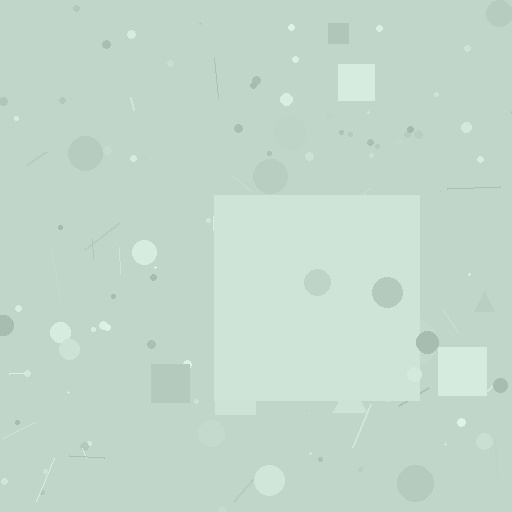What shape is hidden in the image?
A square is hidden in the image.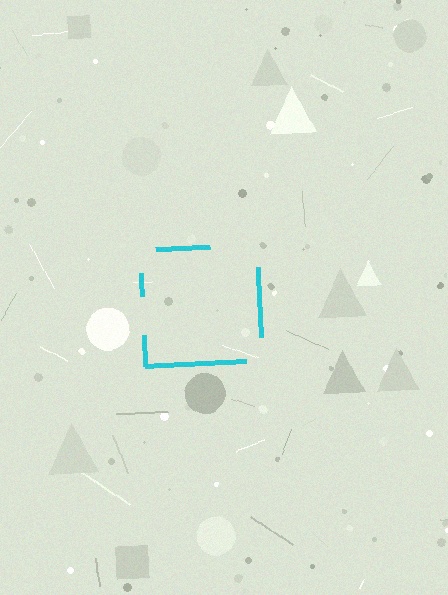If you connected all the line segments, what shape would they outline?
They would outline a square.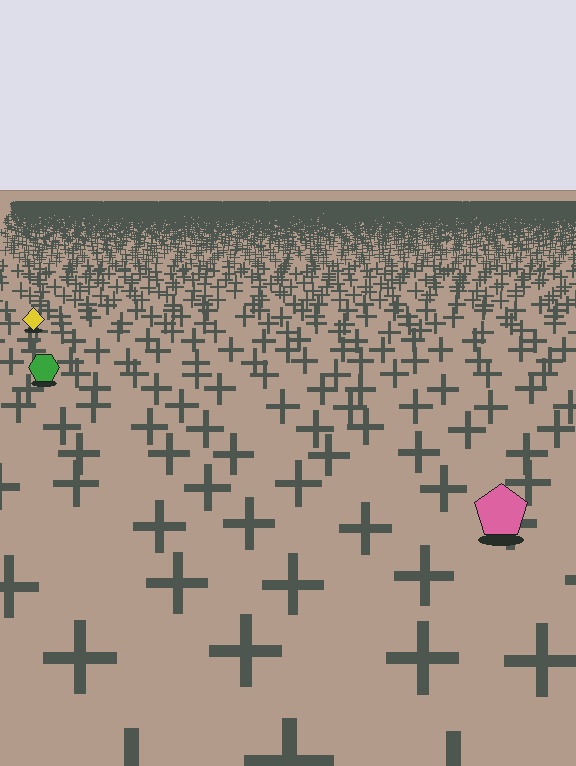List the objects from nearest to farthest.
From nearest to farthest: the pink pentagon, the green hexagon, the yellow diamond.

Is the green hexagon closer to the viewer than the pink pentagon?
No. The pink pentagon is closer — you can tell from the texture gradient: the ground texture is coarser near it.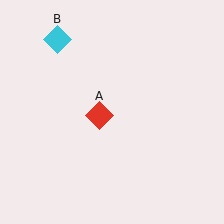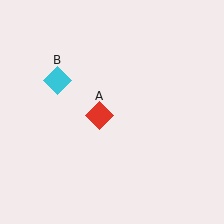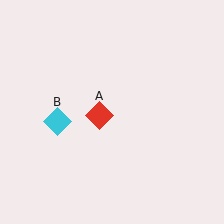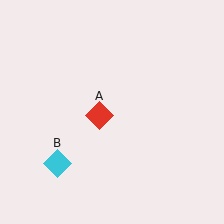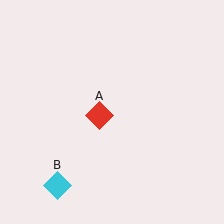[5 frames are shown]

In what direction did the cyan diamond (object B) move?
The cyan diamond (object B) moved down.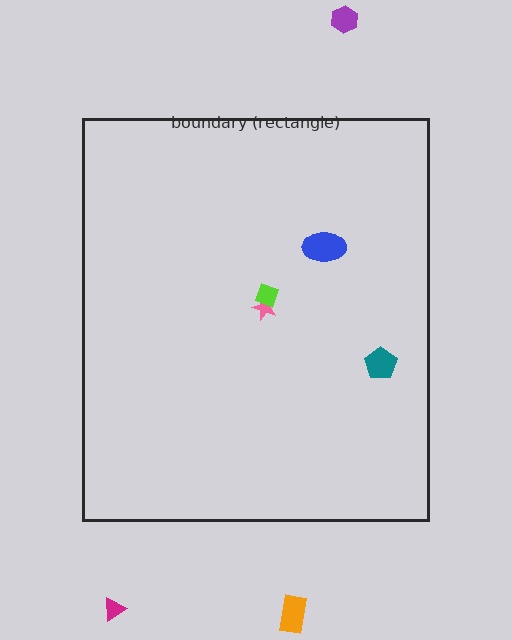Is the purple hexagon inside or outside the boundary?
Outside.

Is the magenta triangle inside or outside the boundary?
Outside.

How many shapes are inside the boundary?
4 inside, 3 outside.